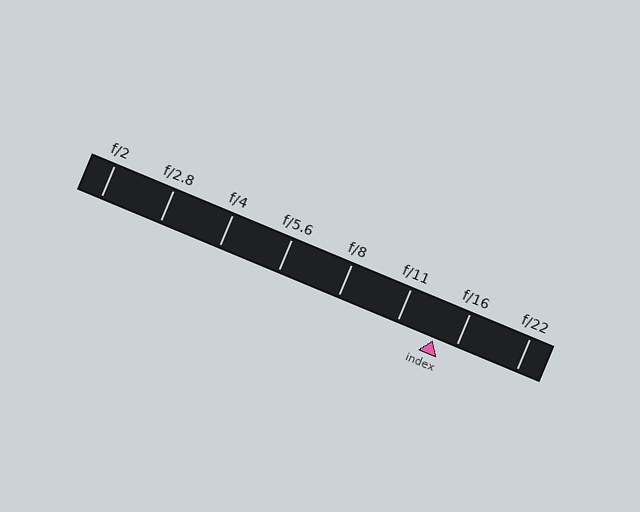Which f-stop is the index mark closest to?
The index mark is closest to f/16.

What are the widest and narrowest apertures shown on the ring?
The widest aperture shown is f/2 and the narrowest is f/22.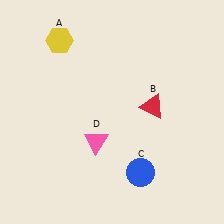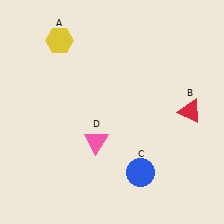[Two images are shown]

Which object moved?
The red triangle (B) moved right.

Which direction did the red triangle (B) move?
The red triangle (B) moved right.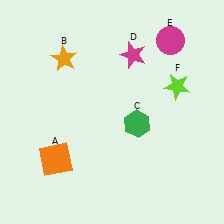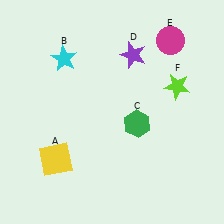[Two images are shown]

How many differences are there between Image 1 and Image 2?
There are 3 differences between the two images.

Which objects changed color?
A changed from orange to yellow. B changed from orange to cyan. D changed from magenta to purple.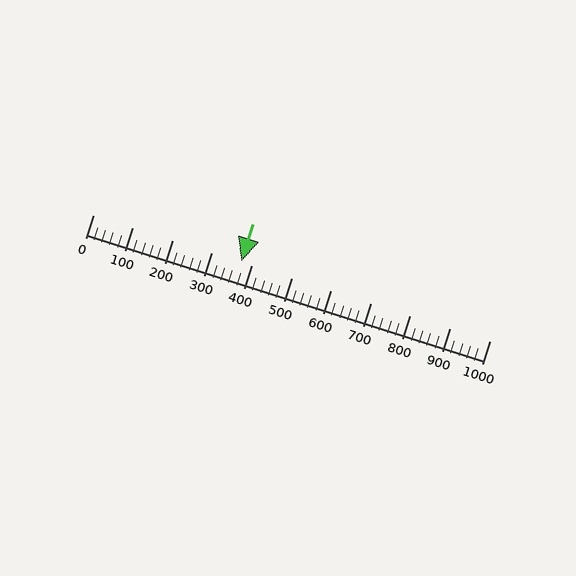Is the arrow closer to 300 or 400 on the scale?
The arrow is closer to 400.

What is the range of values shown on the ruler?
The ruler shows values from 0 to 1000.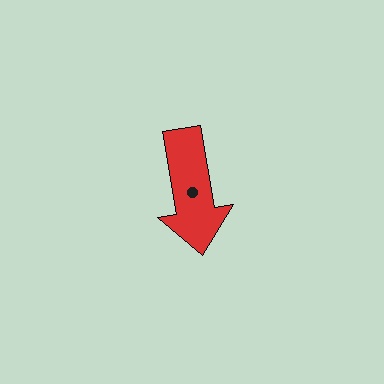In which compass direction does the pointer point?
South.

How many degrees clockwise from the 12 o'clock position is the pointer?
Approximately 170 degrees.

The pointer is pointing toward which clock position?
Roughly 6 o'clock.